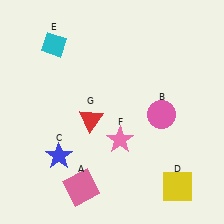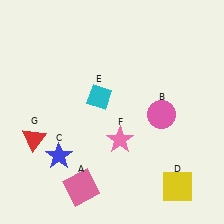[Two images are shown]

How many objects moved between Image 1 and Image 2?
2 objects moved between the two images.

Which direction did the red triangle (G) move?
The red triangle (G) moved left.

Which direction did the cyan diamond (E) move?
The cyan diamond (E) moved down.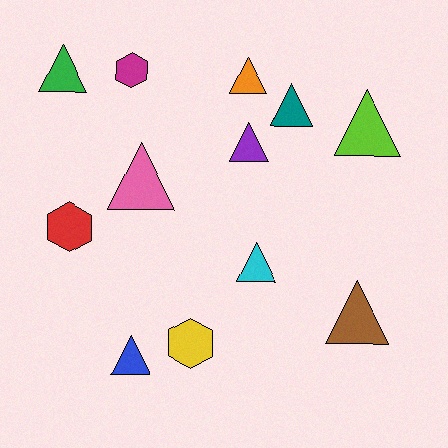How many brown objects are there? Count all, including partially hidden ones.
There is 1 brown object.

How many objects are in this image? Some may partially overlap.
There are 12 objects.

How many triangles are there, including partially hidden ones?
There are 9 triangles.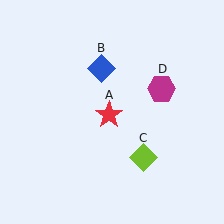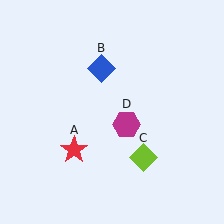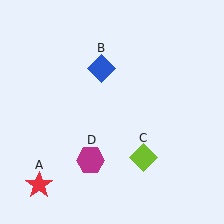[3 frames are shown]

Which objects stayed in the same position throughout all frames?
Blue diamond (object B) and lime diamond (object C) remained stationary.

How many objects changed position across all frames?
2 objects changed position: red star (object A), magenta hexagon (object D).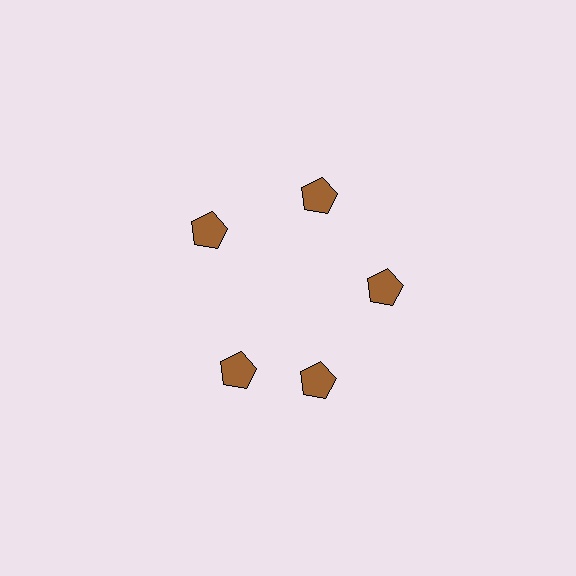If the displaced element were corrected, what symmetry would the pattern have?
It would have 5-fold rotational symmetry — the pattern would map onto itself every 72 degrees.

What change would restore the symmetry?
The symmetry would be restored by rotating it back into even spacing with its neighbors so that all 5 pentagons sit at equal angles and equal distance from the center.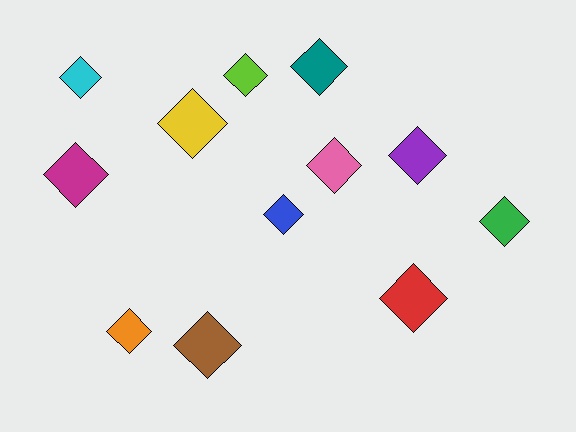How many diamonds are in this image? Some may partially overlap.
There are 12 diamonds.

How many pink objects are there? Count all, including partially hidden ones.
There is 1 pink object.